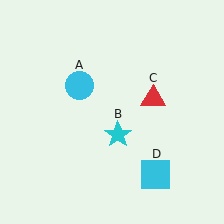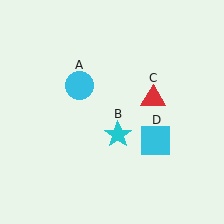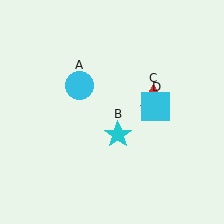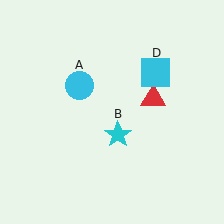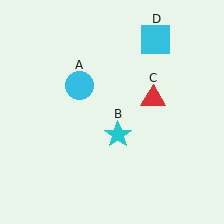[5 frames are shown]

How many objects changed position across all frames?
1 object changed position: cyan square (object D).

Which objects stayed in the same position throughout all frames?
Cyan circle (object A) and cyan star (object B) and red triangle (object C) remained stationary.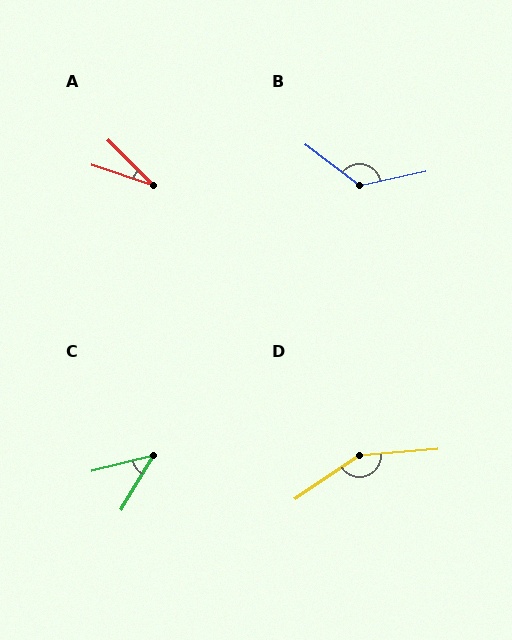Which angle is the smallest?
A, at approximately 27 degrees.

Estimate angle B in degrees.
Approximately 131 degrees.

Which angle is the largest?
D, at approximately 151 degrees.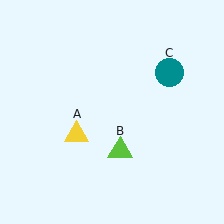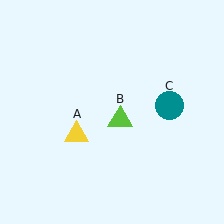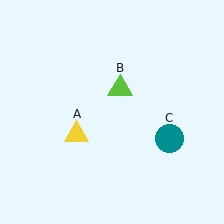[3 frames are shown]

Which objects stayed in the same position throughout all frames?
Yellow triangle (object A) remained stationary.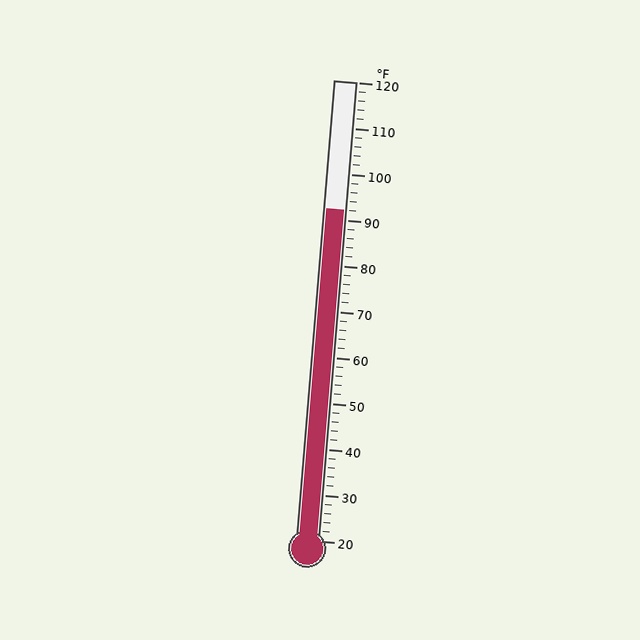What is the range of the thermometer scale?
The thermometer scale ranges from 20°F to 120°F.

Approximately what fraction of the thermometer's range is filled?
The thermometer is filled to approximately 70% of its range.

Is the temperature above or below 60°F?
The temperature is above 60°F.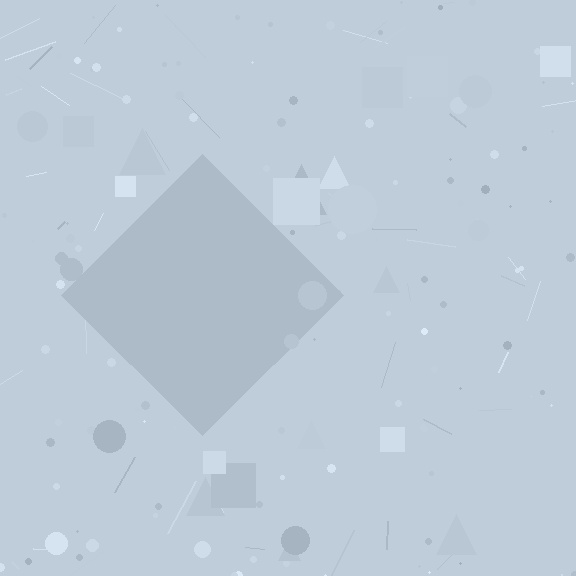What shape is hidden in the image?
A diamond is hidden in the image.